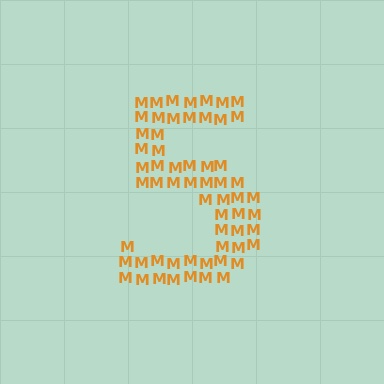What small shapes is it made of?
It is made of small letter M's.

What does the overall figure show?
The overall figure shows the digit 5.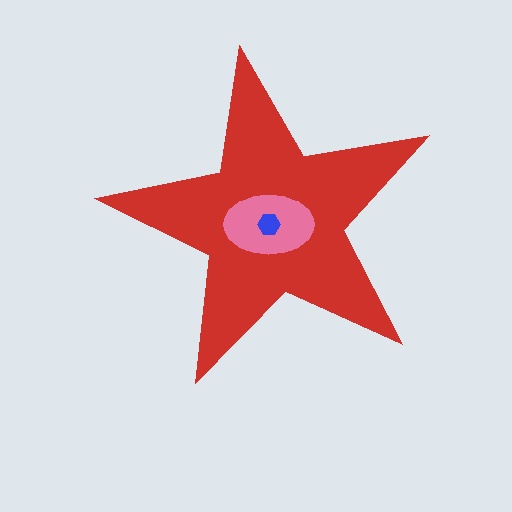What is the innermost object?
The blue hexagon.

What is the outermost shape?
The red star.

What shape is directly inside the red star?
The pink ellipse.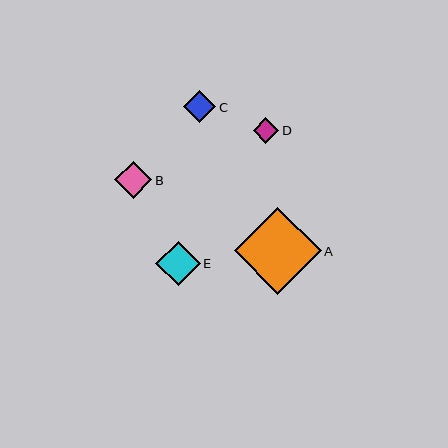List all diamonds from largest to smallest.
From largest to smallest: A, E, B, C, D.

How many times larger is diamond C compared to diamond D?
Diamond C is approximately 1.3 times the size of diamond D.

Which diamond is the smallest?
Diamond D is the smallest with a size of approximately 25 pixels.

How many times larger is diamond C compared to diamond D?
Diamond C is approximately 1.3 times the size of diamond D.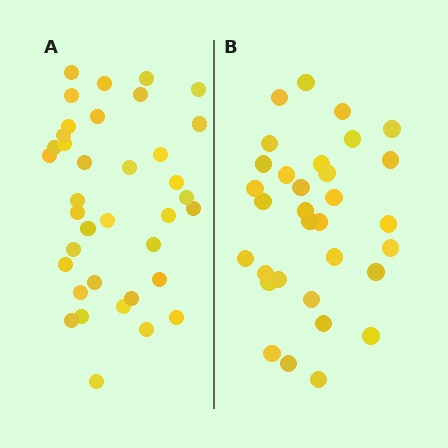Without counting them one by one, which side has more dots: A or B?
Region A (the left region) has more dots.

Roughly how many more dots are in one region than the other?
Region A has about 5 more dots than region B.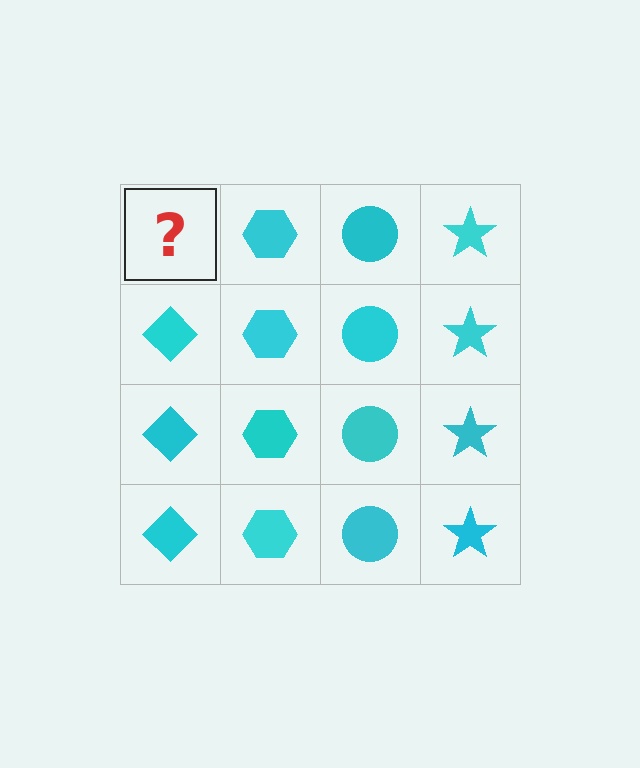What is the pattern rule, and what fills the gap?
The rule is that each column has a consistent shape. The gap should be filled with a cyan diamond.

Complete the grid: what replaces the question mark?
The question mark should be replaced with a cyan diamond.